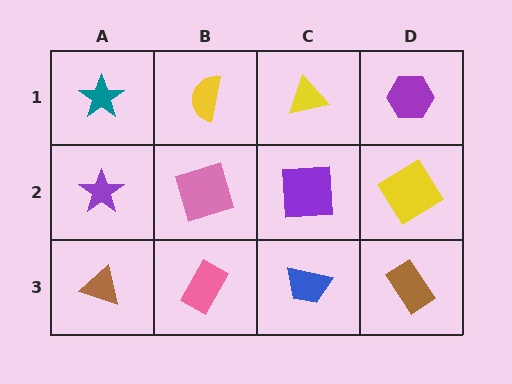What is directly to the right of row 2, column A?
A pink square.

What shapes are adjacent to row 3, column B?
A pink square (row 2, column B), a brown triangle (row 3, column A), a blue trapezoid (row 3, column C).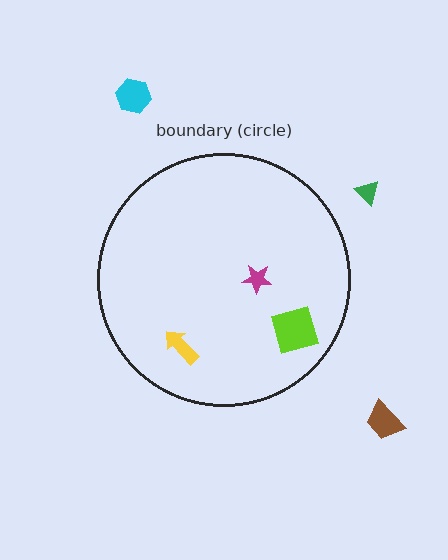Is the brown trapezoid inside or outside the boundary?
Outside.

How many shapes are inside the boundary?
3 inside, 3 outside.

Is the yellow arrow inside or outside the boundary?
Inside.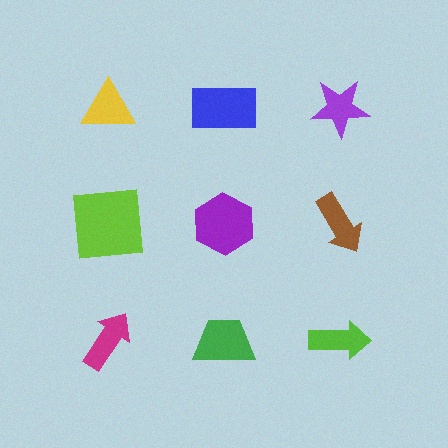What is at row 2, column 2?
A purple hexagon.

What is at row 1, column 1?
A yellow triangle.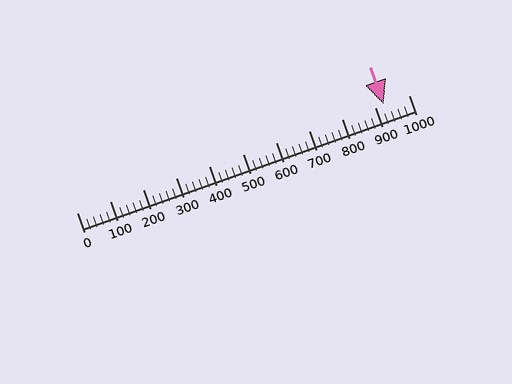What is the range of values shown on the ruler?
The ruler shows values from 0 to 1000.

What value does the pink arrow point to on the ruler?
The pink arrow points to approximately 924.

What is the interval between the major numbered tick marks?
The major tick marks are spaced 100 units apart.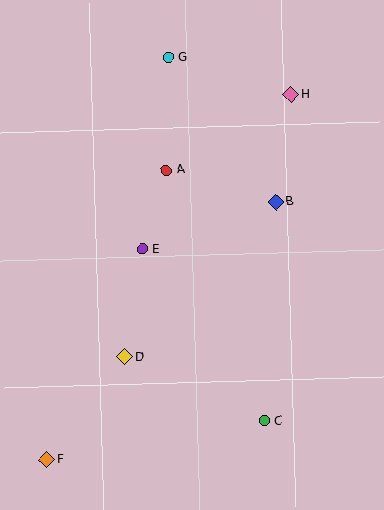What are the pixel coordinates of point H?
Point H is at (291, 94).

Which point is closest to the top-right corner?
Point H is closest to the top-right corner.